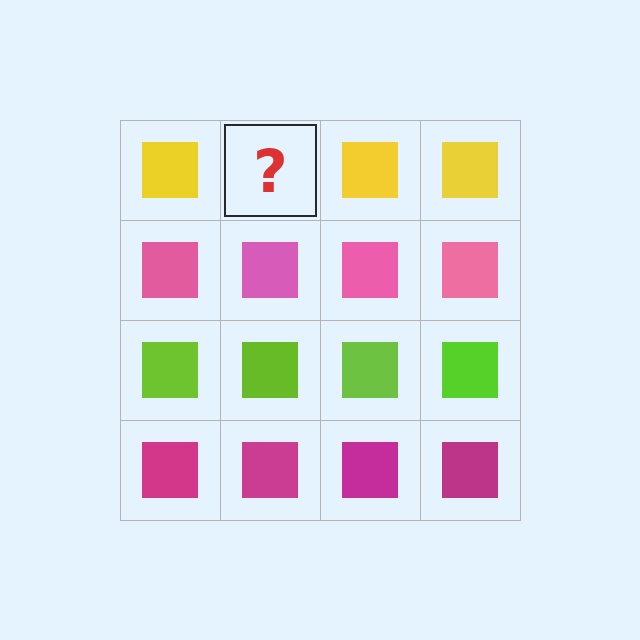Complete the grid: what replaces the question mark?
The question mark should be replaced with a yellow square.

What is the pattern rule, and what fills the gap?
The rule is that each row has a consistent color. The gap should be filled with a yellow square.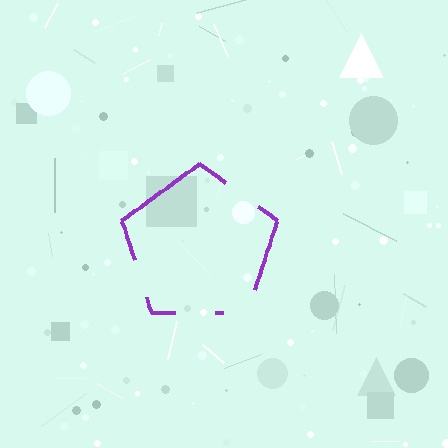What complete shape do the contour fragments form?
The contour fragments form a pentagon.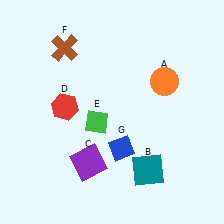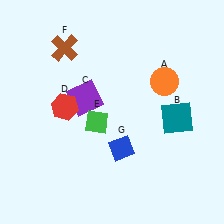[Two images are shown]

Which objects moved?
The objects that moved are: the teal square (B), the purple square (C).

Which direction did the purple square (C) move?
The purple square (C) moved up.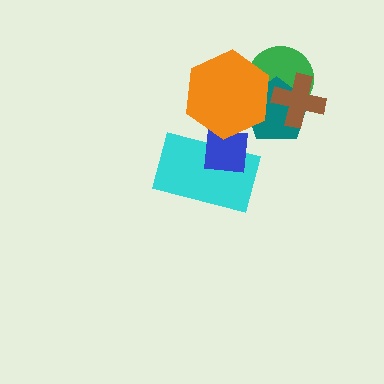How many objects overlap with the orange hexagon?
4 objects overlap with the orange hexagon.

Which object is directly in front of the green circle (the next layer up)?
The teal pentagon is directly in front of the green circle.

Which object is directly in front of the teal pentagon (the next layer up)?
The brown cross is directly in front of the teal pentagon.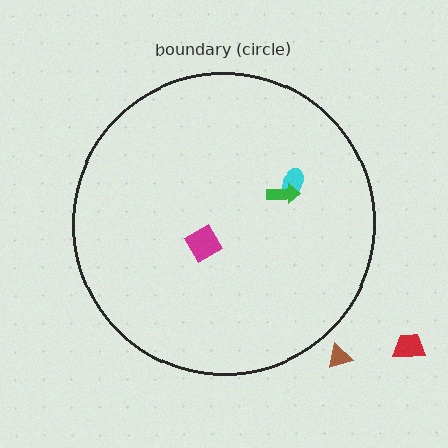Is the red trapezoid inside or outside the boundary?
Outside.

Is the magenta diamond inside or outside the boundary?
Inside.